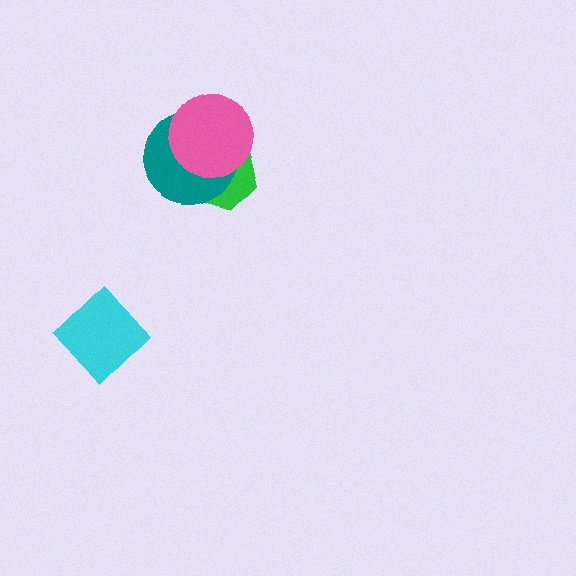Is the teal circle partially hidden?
Yes, it is partially covered by another shape.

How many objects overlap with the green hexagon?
2 objects overlap with the green hexagon.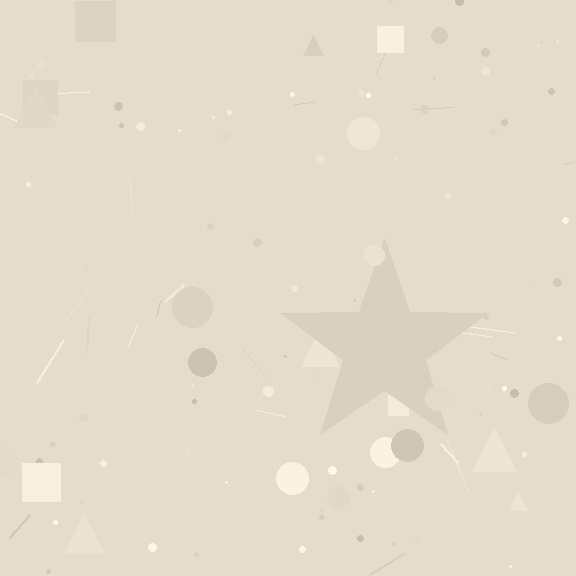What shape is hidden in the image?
A star is hidden in the image.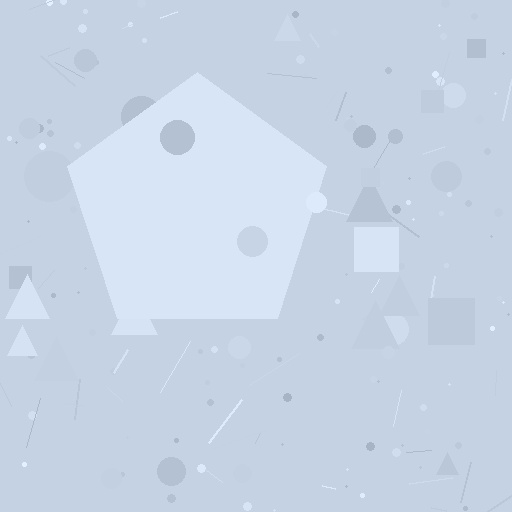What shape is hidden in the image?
A pentagon is hidden in the image.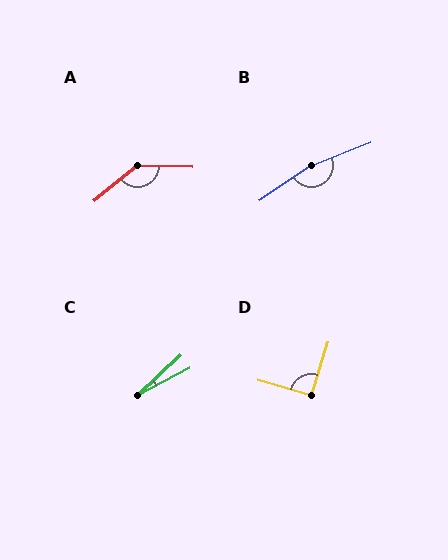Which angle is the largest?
B, at approximately 167 degrees.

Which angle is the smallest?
C, at approximately 16 degrees.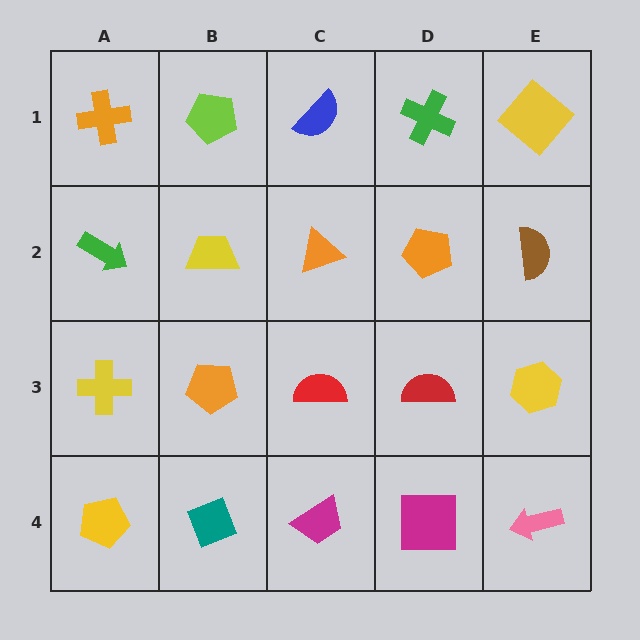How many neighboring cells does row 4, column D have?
3.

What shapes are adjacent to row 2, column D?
A green cross (row 1, column D), a red semicircle (row 3, column D), an orange triangle (row 2, column C), a brown semicircle (row 2, column E).